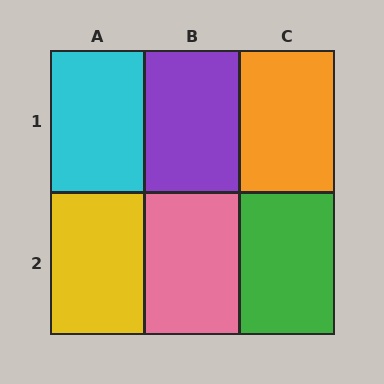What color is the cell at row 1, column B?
Purple.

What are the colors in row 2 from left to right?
Yellow, pink, green.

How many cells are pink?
1 cell is pink.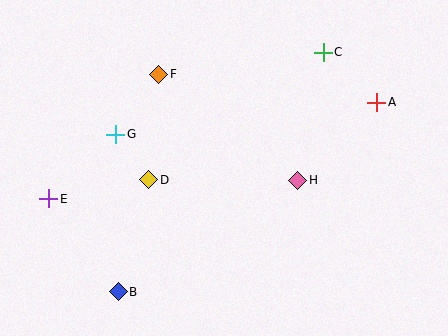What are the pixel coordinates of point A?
Point A is at (377, 102).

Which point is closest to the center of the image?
Point H at (298, 180) is closest to the center.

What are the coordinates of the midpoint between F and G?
The midpoint between F and G is at (137, 104).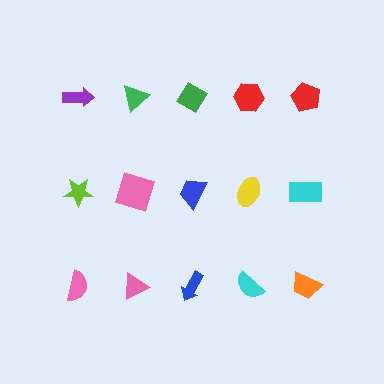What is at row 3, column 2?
A pink triangle.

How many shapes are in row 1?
5 shapes.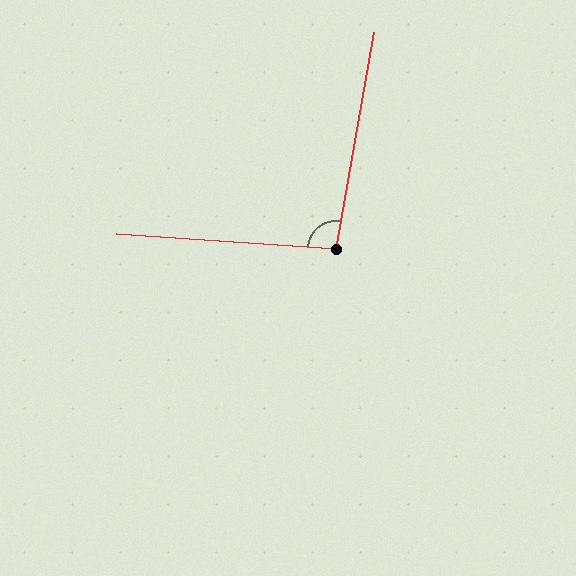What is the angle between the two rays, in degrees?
Approximately 96 degrees.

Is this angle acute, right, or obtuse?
It is obtuse.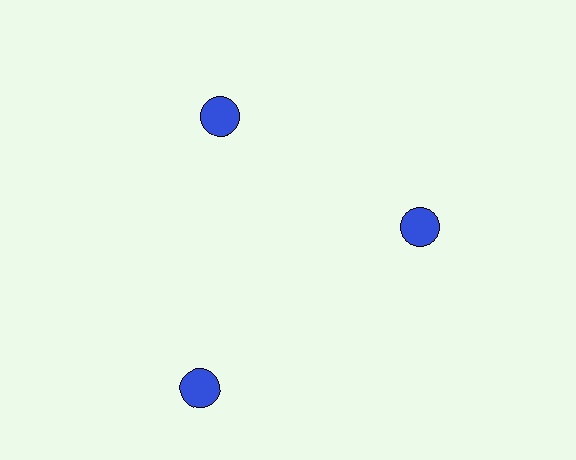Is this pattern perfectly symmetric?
No. The 3 blue circles are arranged in a ring, but one element near the 7 o'clock position is pushed outward from the center, breaking the 3-fold rotational symmetry.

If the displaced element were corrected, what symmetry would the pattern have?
It would have 3-fold rotational symmetry — the pattern would map onto itself every 120 degrees.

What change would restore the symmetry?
The symmetry would be restored by moving it inward, back onto the ring so that all 3 circles sit at equal angles and equal distance from the center.